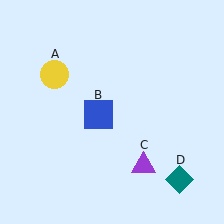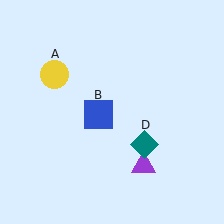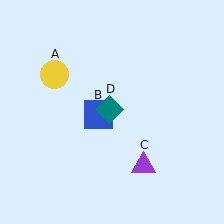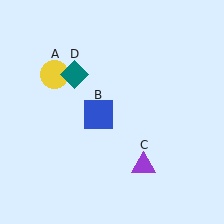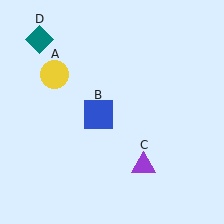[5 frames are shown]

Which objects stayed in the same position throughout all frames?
Yellow circle (object A) and blue square (object B) and purple triangle (object C) remained stationary.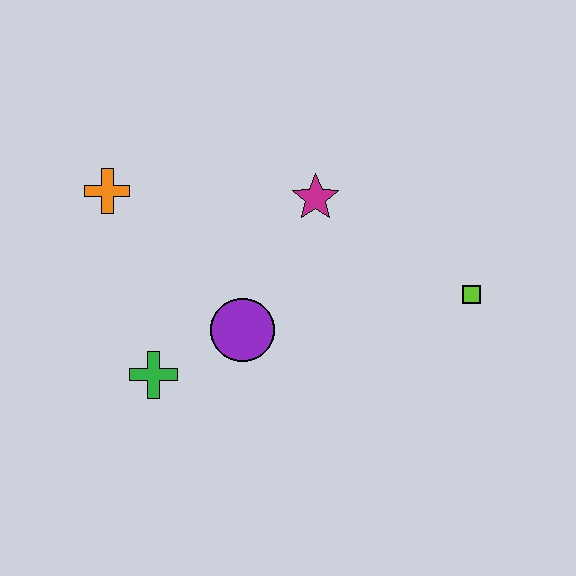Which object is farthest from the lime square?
The orange cross is farthest from the lime square.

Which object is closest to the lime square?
The magenta star is closest to the lime square.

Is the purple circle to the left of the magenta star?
Yes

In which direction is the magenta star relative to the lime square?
The magenta star is to the left of the lime square.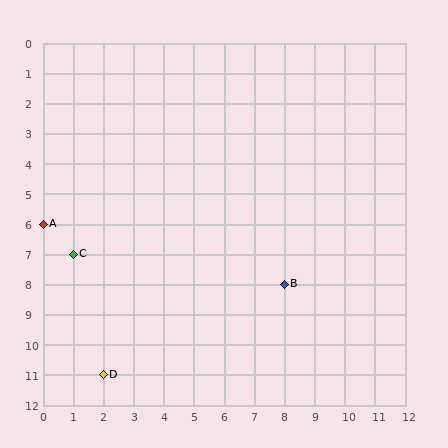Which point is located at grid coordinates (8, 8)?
Point B is at (8, 8).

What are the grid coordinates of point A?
Point A is at grid coordinates (0, 6).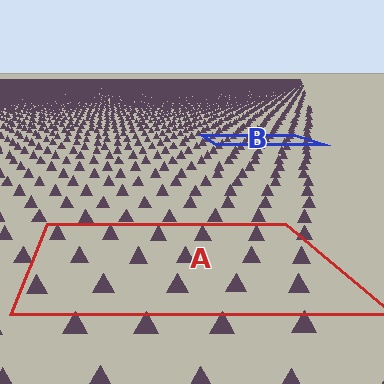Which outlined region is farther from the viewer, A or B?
Region B is farther from the viewer — the texture elements inside it appear smaller and more densely packed.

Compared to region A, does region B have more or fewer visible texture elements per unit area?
Region B has more texture elements per unit area — they are packed more densely because it is farther away.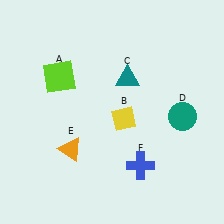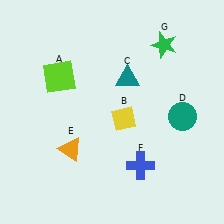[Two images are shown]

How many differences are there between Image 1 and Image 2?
There is 1 difference between the two images.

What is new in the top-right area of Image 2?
A green star (G) was added in the top-right area of Image 2.